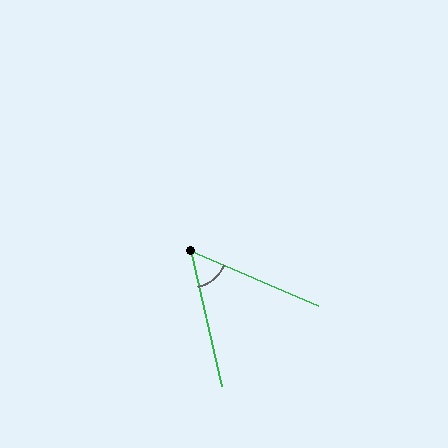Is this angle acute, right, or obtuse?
It is acute.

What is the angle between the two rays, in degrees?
Approximately 54 degrees.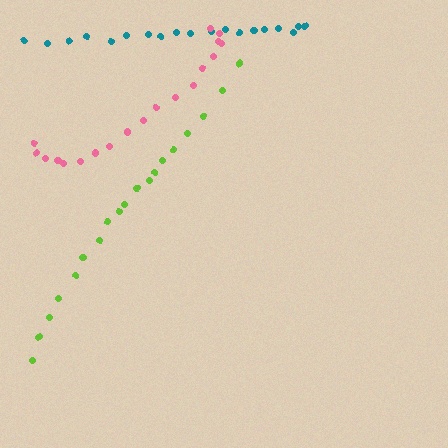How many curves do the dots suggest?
There are 3 distinct paths.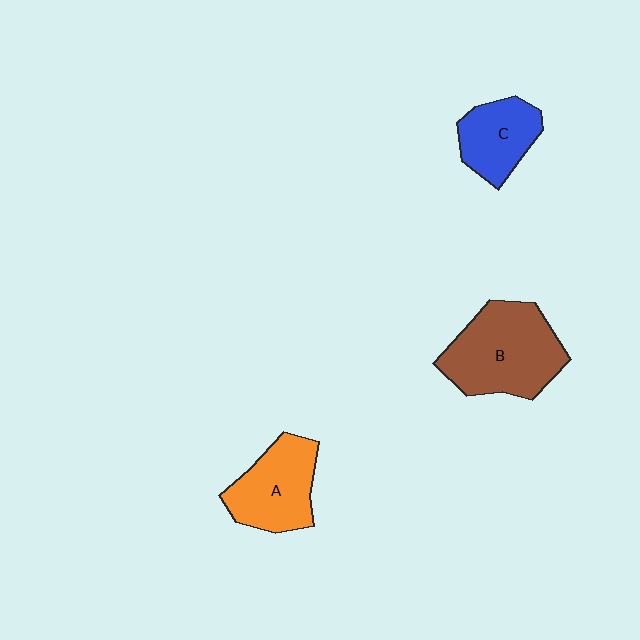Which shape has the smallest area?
Shape C (blue).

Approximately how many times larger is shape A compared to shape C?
Approximately 1.3 times.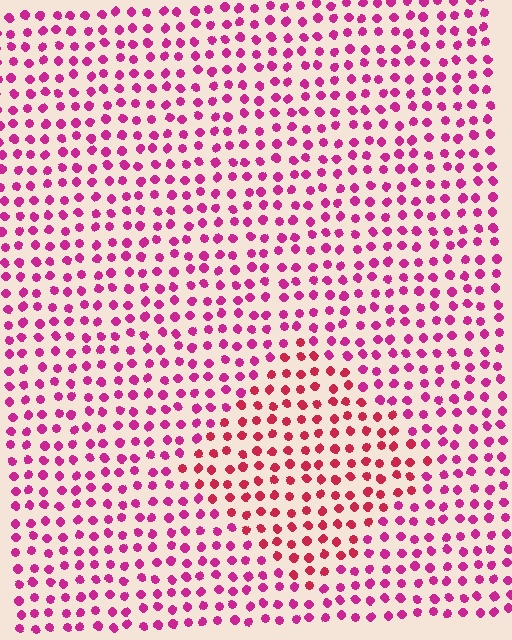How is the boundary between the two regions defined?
The boundary is defined purely by a slight shift in hue (about 26 degrees). Spacing, size, and orientation are identical on both sides.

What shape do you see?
I see a diamond.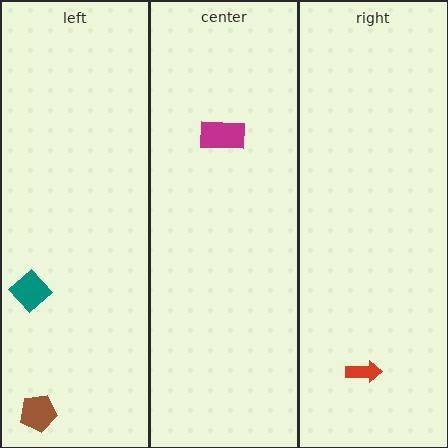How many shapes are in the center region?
1.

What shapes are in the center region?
The magenta rectangle.